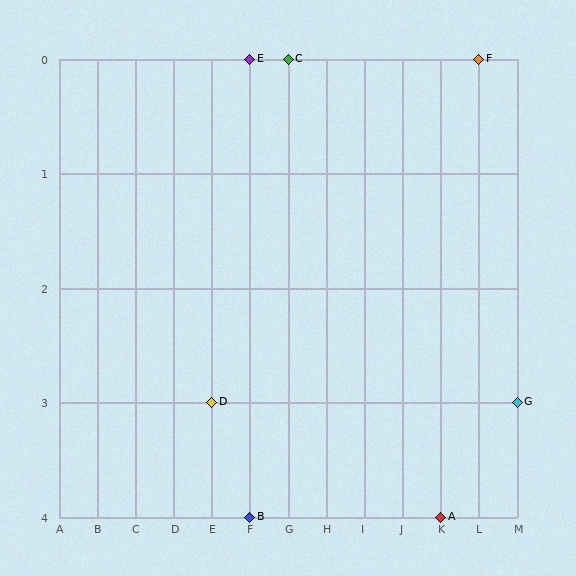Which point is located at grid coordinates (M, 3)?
Point G is at (M, 3).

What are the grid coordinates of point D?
Point D is at grid coordinates (E, 3).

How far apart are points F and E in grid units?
Points F and E are 6 columns apart.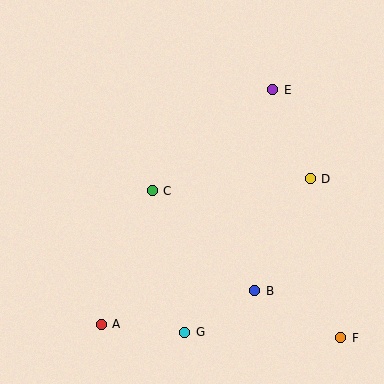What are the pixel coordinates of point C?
Point C is at (152, 191).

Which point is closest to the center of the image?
Point C at (152, 191) is closest to the center.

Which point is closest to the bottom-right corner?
Point F is closest to the bottom-right corner.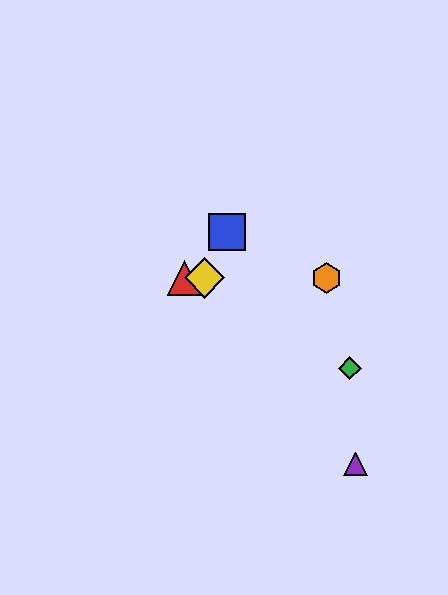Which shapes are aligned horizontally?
The red triangle, the yellow diamond, the orange hexagon are aligned horizontally.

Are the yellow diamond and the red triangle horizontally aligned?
Yes, both are at y≈278.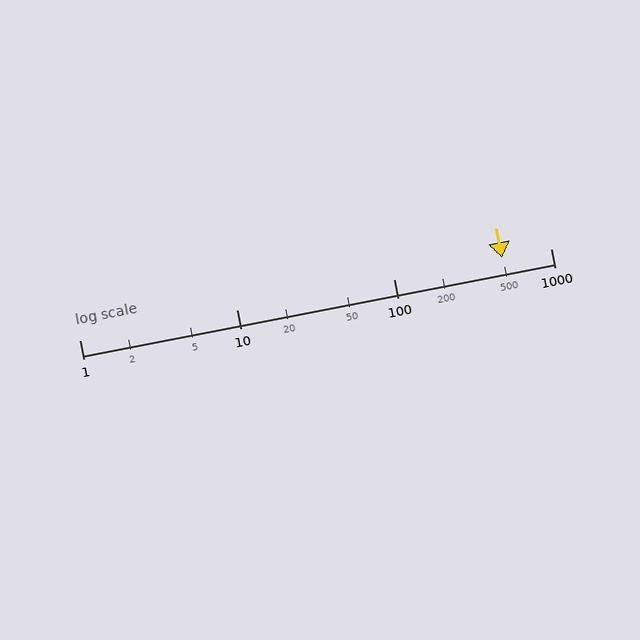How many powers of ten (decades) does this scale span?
The scale spans 3 decades, from 1 to 1000.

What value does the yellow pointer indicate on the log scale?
The pointer indicates approximately 490.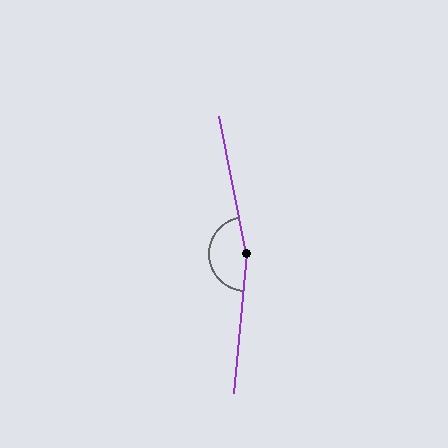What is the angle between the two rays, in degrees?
Approximately 163 degrees.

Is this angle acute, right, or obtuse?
It is obtuse.